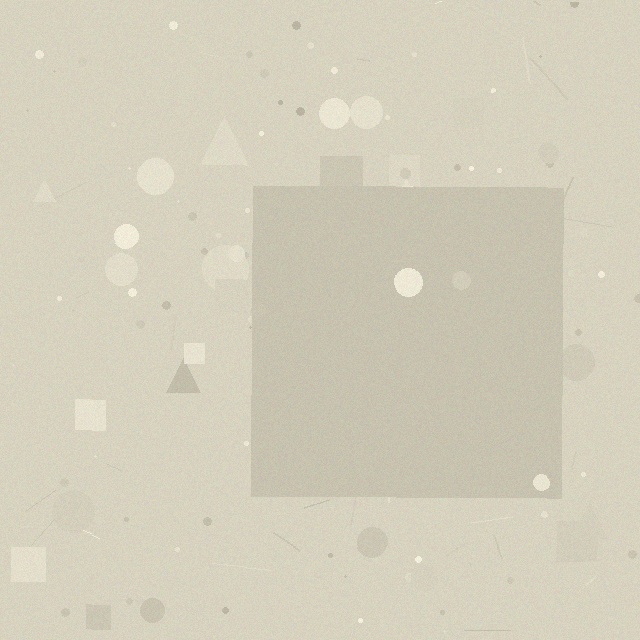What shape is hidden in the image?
A square is hidden in the image.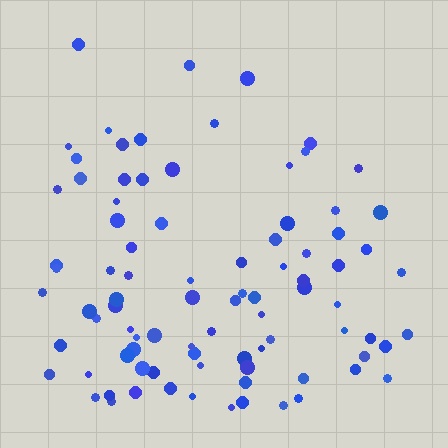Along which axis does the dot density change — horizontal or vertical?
Vertical.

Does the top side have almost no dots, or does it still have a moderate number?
Still a moderate number, just noticeably fewer than the bottom.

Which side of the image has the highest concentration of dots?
The bottom.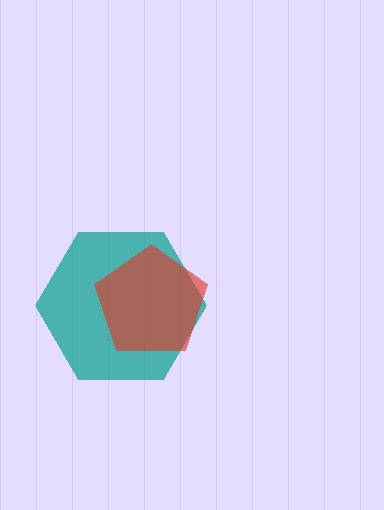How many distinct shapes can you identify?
There are 2 distinct shapes: a teal hexagon, a red pentagon.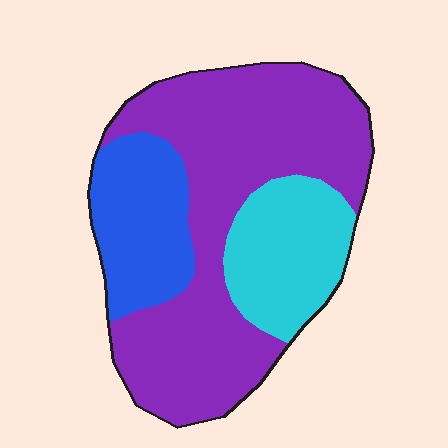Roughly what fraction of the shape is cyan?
Cyan covers 21% of the shape.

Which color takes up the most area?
Purple, at roughly 60%.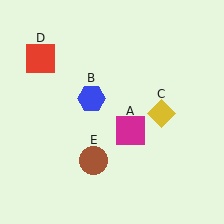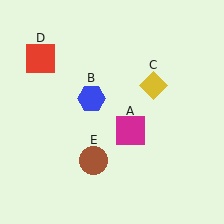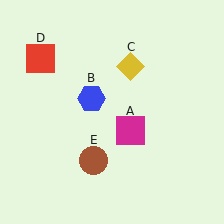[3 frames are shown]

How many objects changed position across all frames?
1 object changed position: yellow diamond (object C).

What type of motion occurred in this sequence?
The yellow diamond (object C) rotated counterclockwise around the center of the scene.